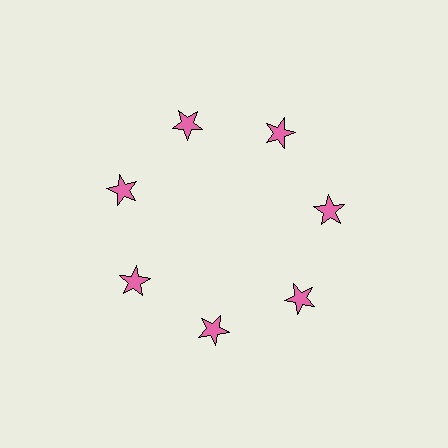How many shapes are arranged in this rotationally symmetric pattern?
There are 7 shapes, arranged in 7 groups of 1.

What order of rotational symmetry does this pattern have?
This pattern has 7-fold rotational symmetry.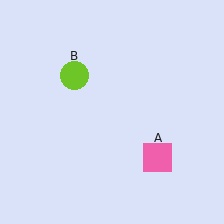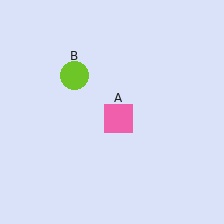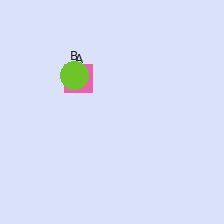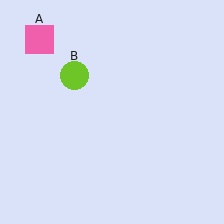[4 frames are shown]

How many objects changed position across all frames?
1 object changed position: pink square (object A).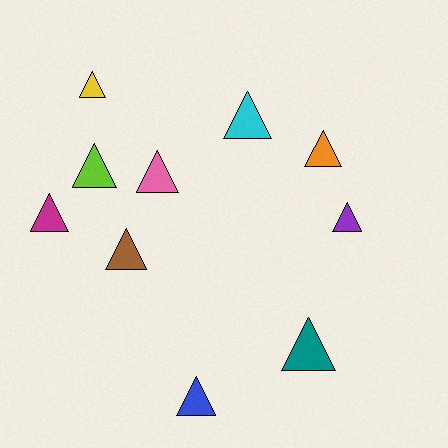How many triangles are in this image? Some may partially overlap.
There are 10 triangles.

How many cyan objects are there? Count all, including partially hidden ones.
There is 1 cyan object.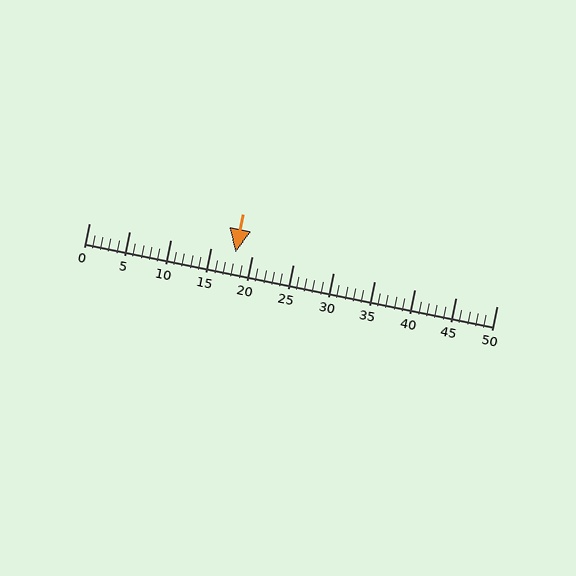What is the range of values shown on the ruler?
The ruler shows values from 0 to 50.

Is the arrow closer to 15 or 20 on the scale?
The arrow is closer to 20.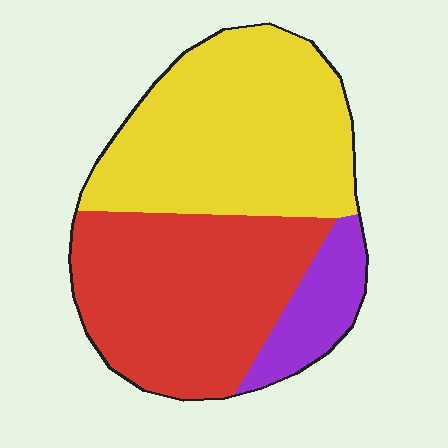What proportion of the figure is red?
Red takes up between a third and a half of the figure.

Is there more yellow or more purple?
Yellow.